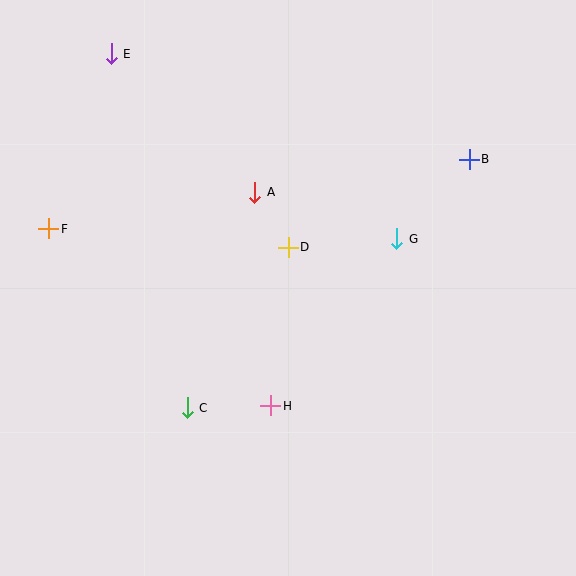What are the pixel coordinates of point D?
Point D is at (288, 247).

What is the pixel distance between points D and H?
The distance between D and H is 159 pixels.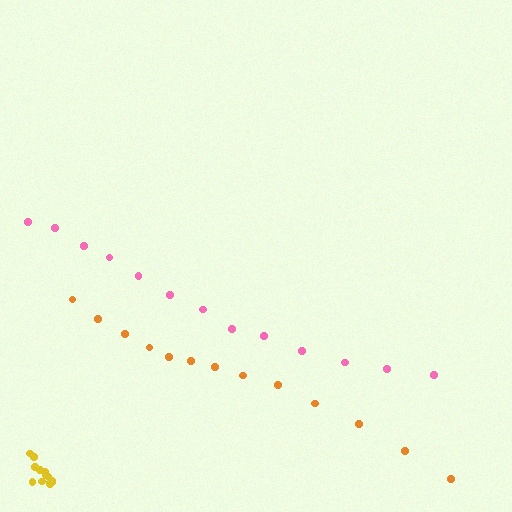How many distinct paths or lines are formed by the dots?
There are 3 distinct paths.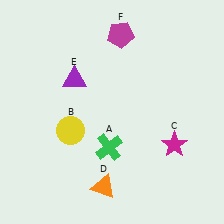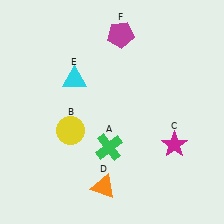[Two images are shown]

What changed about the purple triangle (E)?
In Image 1, E is purple. In Image 2, it changed to cyan.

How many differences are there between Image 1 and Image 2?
There is 1 difference between the two images.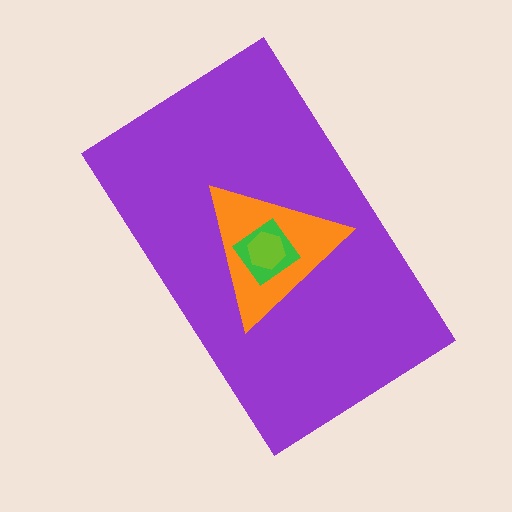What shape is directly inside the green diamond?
The lime hexagon.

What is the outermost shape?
The purple rectangle.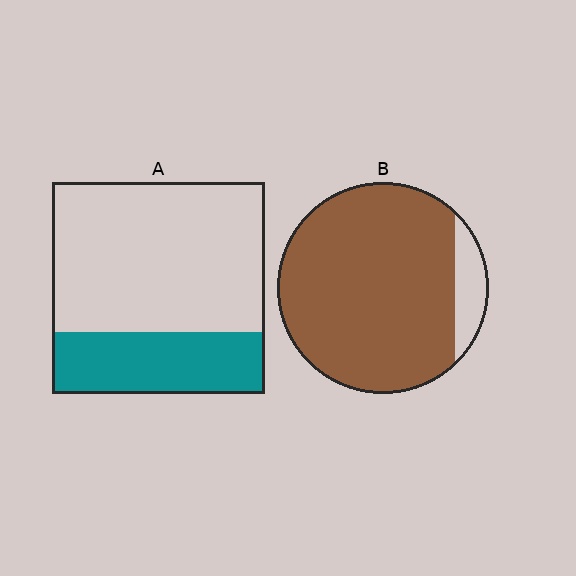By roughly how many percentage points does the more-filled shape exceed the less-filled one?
By roughly 60 percentage points (B over A).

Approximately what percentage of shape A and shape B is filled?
A is approximately 30% and B is approximately 90%.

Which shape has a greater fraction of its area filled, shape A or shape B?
Shape B.